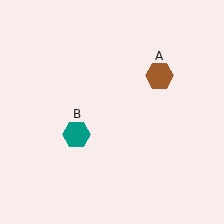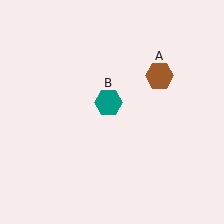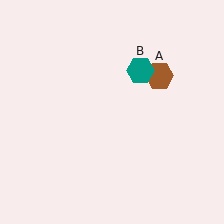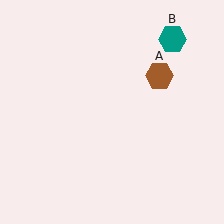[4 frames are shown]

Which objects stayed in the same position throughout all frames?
Brown hexagon (object A) remained stationary.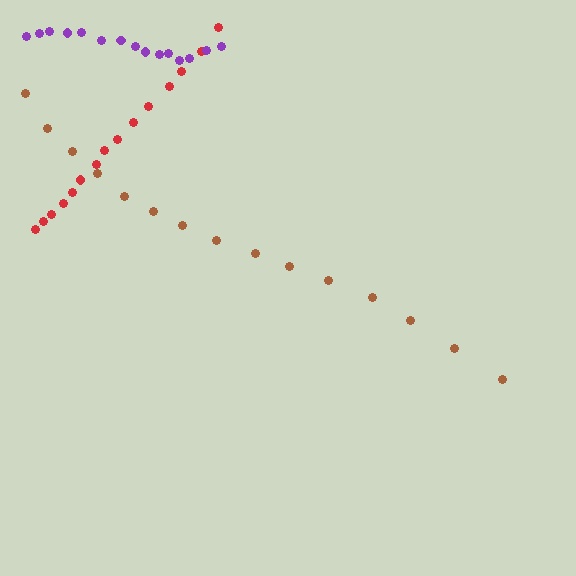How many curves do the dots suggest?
There are 3 distinct paths.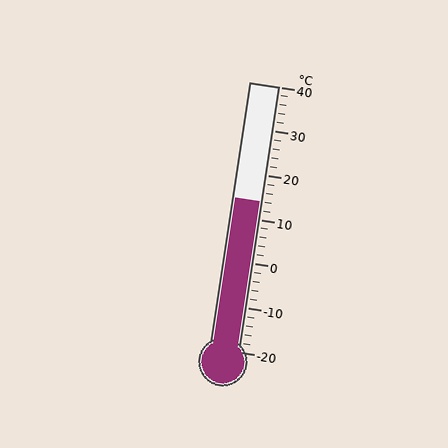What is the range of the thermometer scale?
The thermometer scale ranges from -20°C to 40°C.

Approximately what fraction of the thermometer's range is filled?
The thermometer is filled to approximately 55% of its range.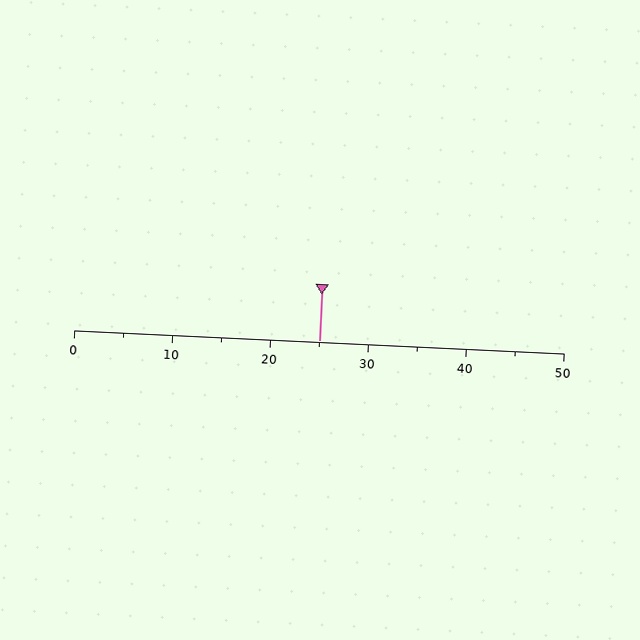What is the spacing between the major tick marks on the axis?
The major ticks are spaced 10 apart.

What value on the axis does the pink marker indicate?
The marker indicates approximately 25.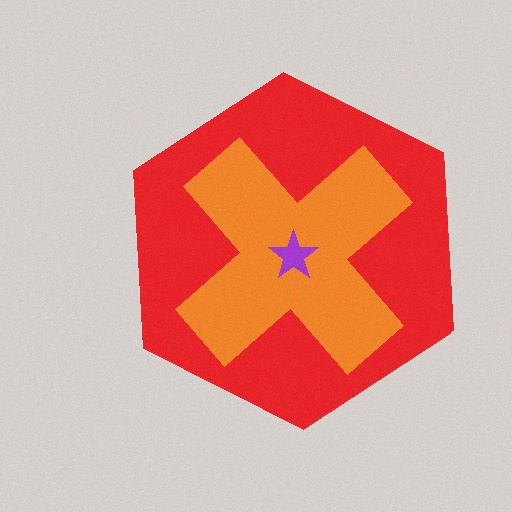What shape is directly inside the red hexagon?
The orange cross.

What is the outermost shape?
The red hexagon.